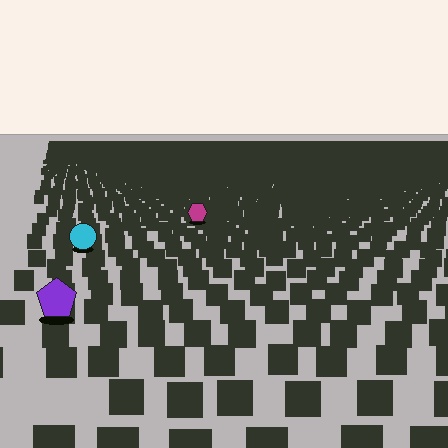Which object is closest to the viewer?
The purple pentagon is closest. The texture marks near it are larger and more spread out.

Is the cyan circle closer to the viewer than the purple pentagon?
No. The purple pentagon is closer — you can tell from the texture gradient: the ground texture is coarser near it.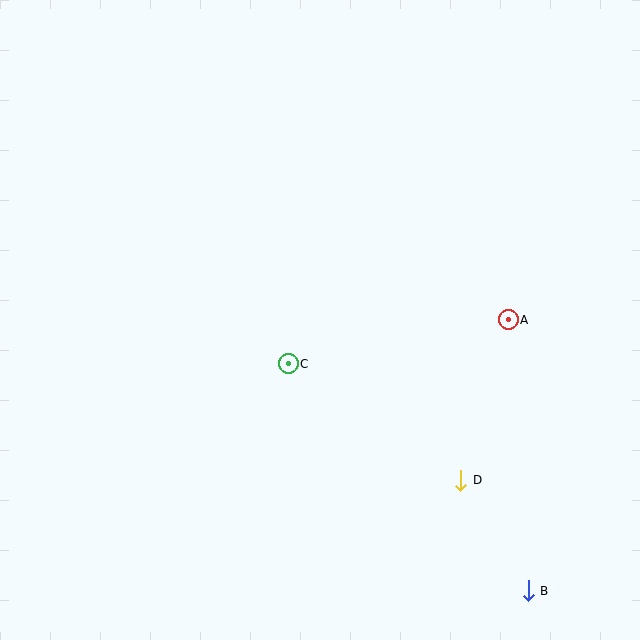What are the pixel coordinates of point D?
Point D is at (461, 480).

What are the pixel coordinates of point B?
Point B is at (528, 591).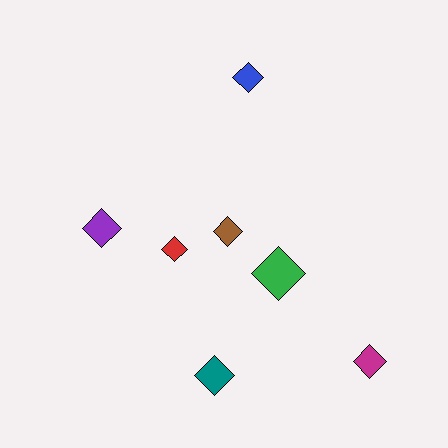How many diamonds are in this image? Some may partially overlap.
There are 7 diamonds.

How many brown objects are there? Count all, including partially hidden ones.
There is 1 brown object.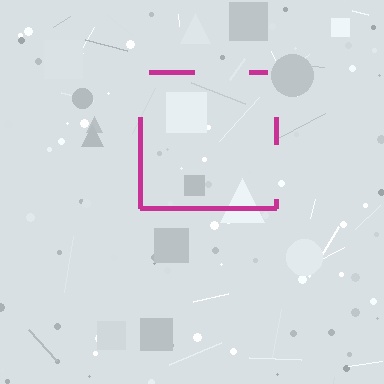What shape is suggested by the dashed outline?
The dashed outline suggests a square.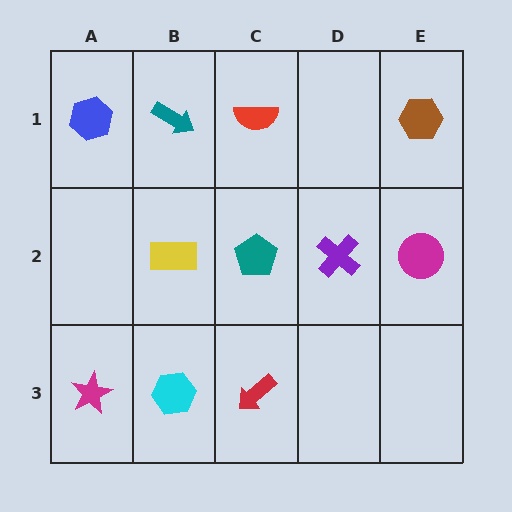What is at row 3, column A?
A magenta star.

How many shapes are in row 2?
4 shapes.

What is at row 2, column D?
A purple cross.